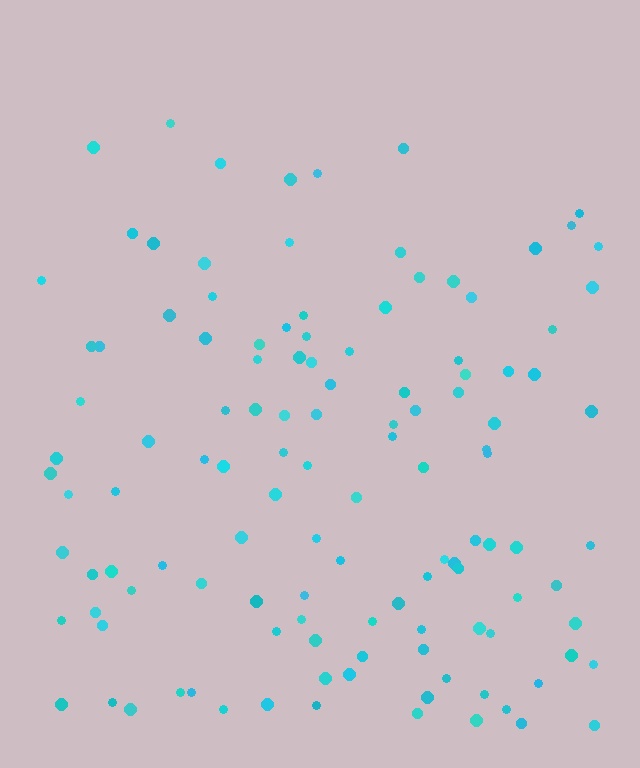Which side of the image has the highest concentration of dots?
The bottom.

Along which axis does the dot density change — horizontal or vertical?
Vertical.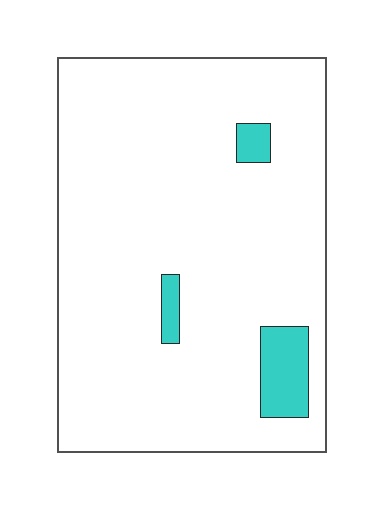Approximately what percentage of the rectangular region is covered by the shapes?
Approximately 5%.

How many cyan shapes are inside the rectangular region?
3.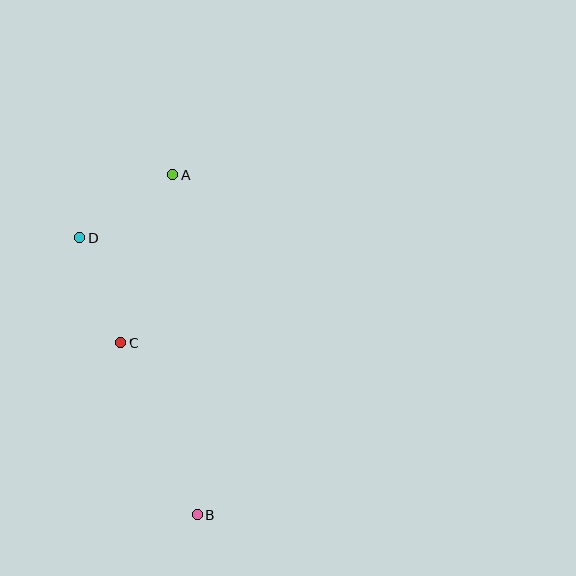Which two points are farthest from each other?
Points A and B are farthest from each other.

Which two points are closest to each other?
Points A and D are closest to each other.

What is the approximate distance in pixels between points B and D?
The distance between B and D is approximately 301 pixels.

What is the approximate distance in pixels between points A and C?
The distance between A and C is approximately 175 pixels.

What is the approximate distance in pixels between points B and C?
The distance between B and C is approximately 188 pixels.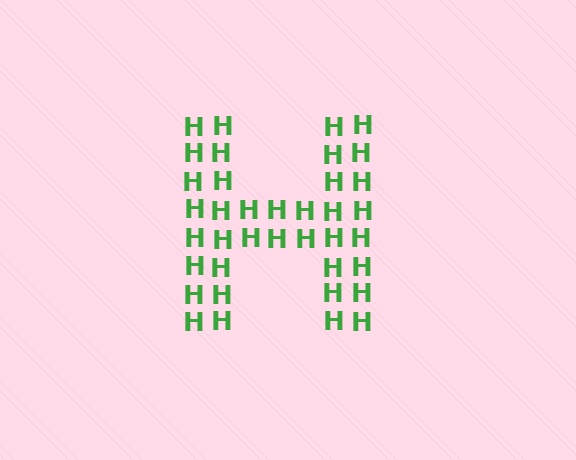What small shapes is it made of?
It is made of small letter H's.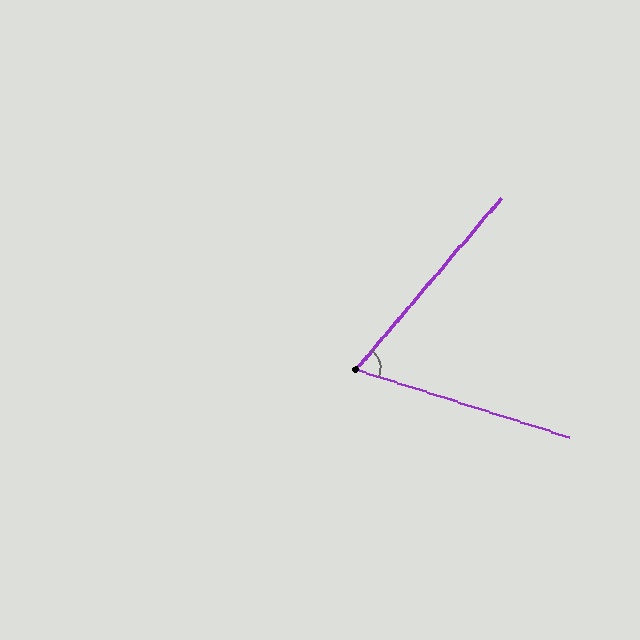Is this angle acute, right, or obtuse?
It is acute.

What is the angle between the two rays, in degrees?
Approximately 67 degrees.